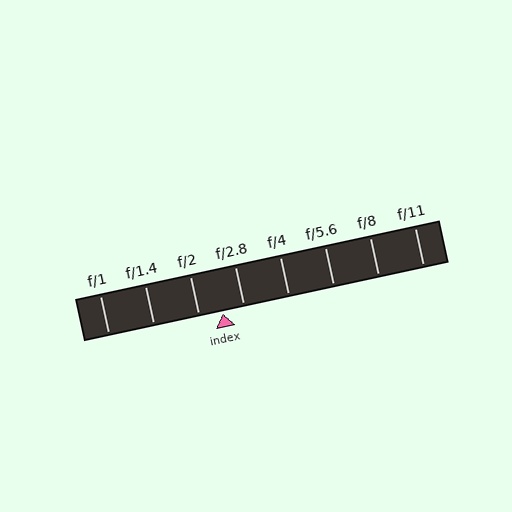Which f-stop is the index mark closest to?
The index mark is closest to f/2.8.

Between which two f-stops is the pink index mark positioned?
The index mark is between f/2 and f/2.8.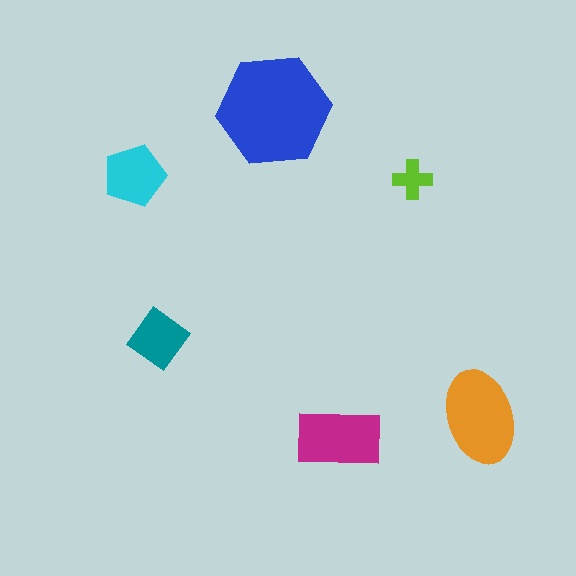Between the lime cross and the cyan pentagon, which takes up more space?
The cyan pentagon.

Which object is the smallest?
The lime cross.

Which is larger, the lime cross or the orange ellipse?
The orange ellipse.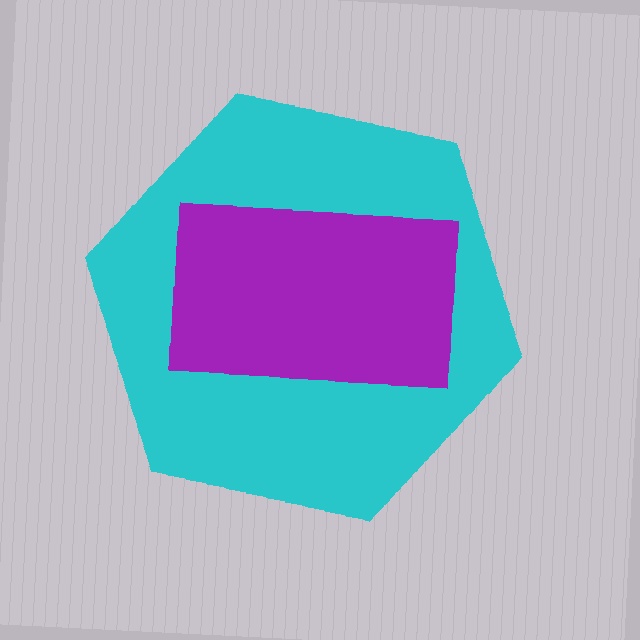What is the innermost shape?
The purple rectangle.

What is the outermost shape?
The cyan hexagon.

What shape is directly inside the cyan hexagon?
The purple rectangle.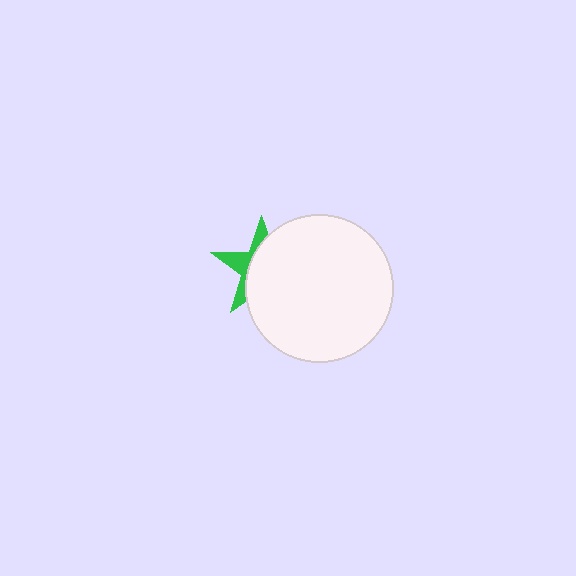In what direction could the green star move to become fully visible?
The green star could move left. That would shift it out from behind the white circle entirely.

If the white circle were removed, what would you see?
You would see the complete green star.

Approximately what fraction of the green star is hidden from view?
Roughly 67% of the green star is hidden behind the white circle.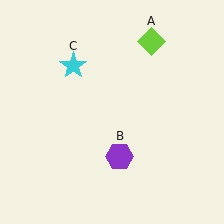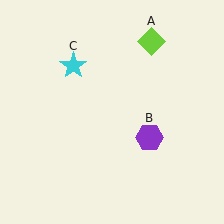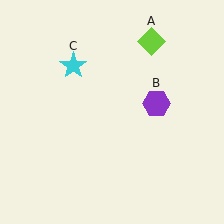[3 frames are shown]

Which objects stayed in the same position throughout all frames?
Lime diamond (object A) and cyan star (object C) remained stationary.